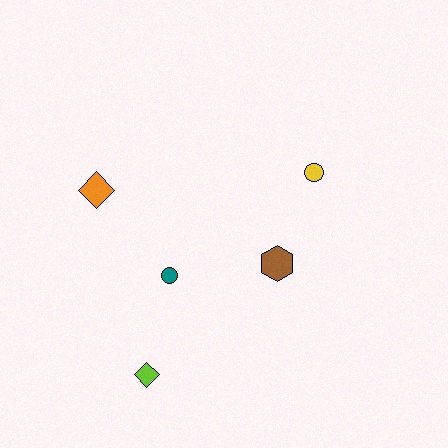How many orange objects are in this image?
There is 1 orange object.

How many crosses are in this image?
There are no crosses.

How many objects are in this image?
There are 5 objects.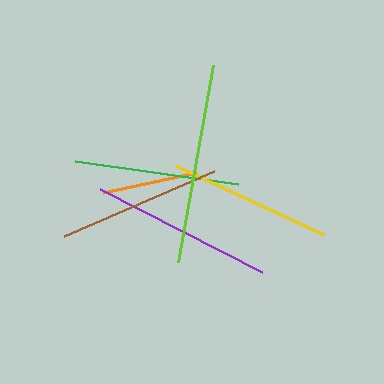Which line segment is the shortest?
The orange line is the shortest at approximately 95 pixels.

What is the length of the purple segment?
The purple segment is approximately 182 pixels long.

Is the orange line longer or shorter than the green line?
The green line is longer than the orange line.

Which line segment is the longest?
The lime line is the longest at approximately 200 pixels.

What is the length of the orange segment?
The orange segment is approximately 95 pixels long.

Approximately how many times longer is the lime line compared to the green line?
The lime line is approximately 1.2 times the length of the green line.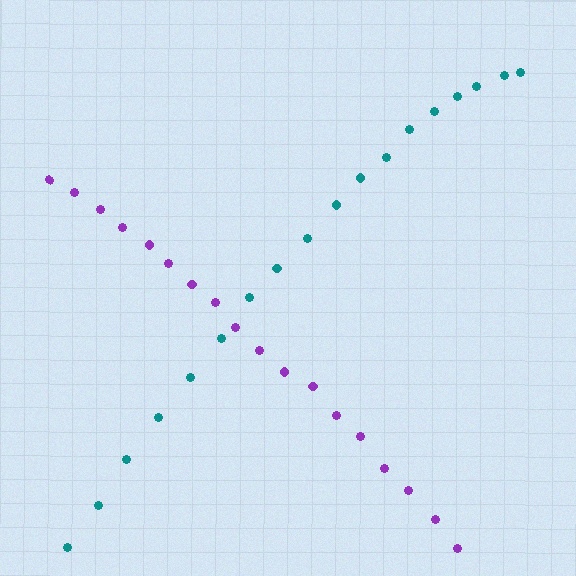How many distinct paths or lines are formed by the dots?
There are 2 distinct paths.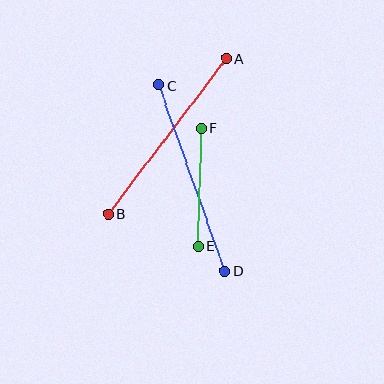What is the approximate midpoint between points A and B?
The midpoint is at approximately (167, 136) pixels.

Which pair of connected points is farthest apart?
Points C and D are farthest apart.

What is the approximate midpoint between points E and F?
The midpoint is at approximately (200, 187) pixels.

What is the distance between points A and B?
The distance is approximately 195 pixels.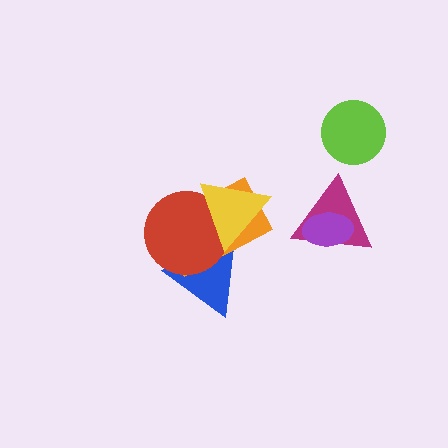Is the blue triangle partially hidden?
Yes, it is partially covered by another shape.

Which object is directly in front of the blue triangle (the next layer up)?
The orange rectangle is directly in front of the blue triangle.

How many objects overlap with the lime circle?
0 objects overlap with the lime circle.